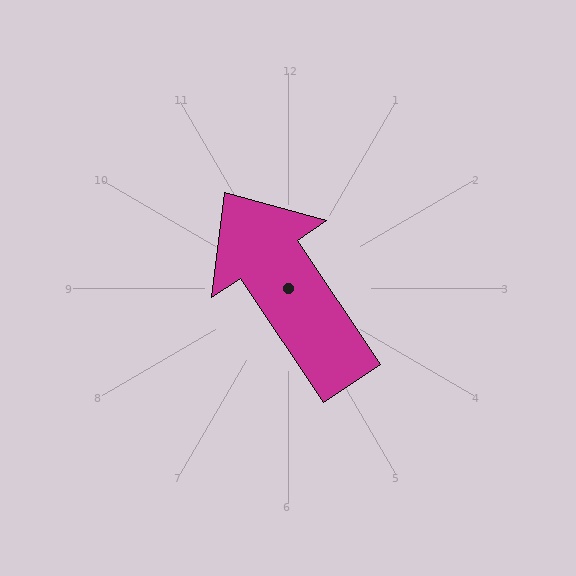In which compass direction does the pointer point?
Northwest.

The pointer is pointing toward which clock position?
Roughly 11 o'clock.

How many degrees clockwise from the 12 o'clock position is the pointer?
Approximately 326 degrees.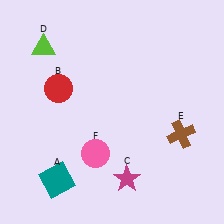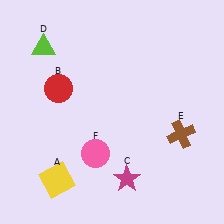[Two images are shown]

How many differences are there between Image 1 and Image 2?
There is 1 difference between the two images.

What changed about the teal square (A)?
In Image 1, A is teal. In Image 2, it changed to yellow.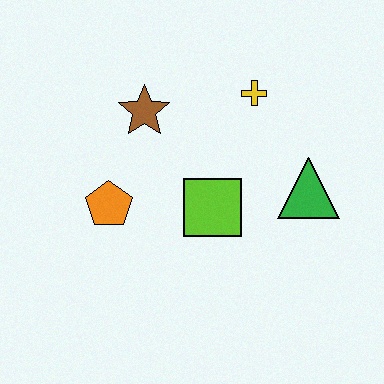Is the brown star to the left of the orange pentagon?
No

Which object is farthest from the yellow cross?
The orange pentagon is farthest from the yellow cross.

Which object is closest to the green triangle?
The lime square is closest to the green triangle.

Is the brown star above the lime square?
Yes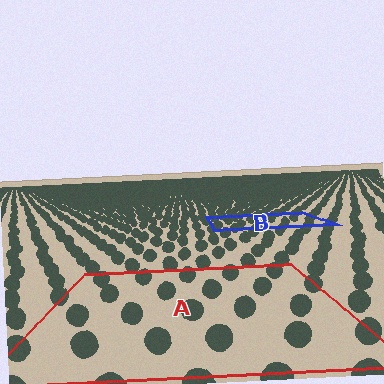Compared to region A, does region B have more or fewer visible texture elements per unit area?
Region B has more texture elements per unit area — they are packed more densely because it is farther away.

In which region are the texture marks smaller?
The texture marks are smaller in region B, because it is farther away.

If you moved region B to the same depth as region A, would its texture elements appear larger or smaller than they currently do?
They would appear larger. At a closer depth, the same texture elements are projected at a bigger on-screen size.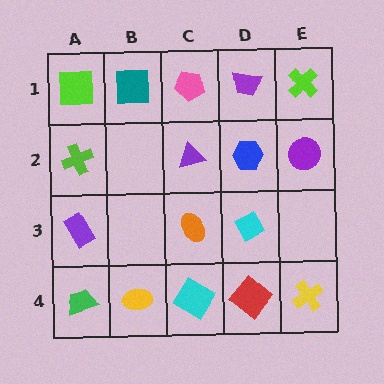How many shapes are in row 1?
5 shapes.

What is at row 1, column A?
A lime square.